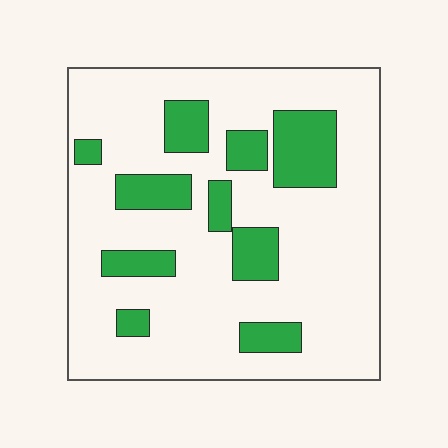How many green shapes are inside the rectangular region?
10.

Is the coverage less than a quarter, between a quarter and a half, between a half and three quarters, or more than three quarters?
Less than a quarter.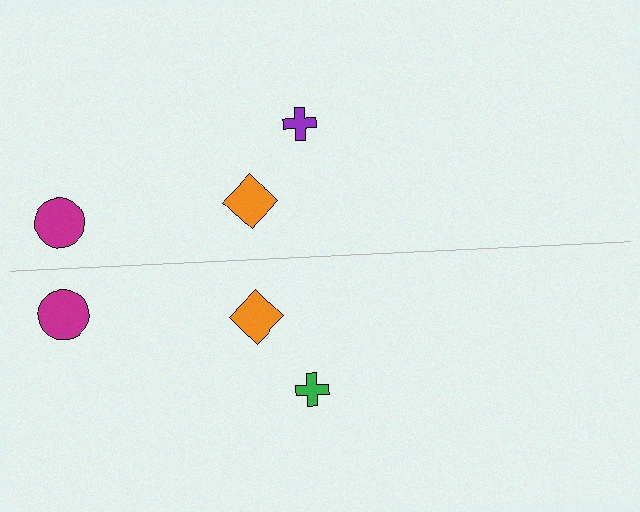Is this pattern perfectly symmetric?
No, the pattern is not perfectly symmetric. The green cross on the bottom side breaks the symmetry — its mirror counterpart is purple.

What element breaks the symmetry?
The green cross on the bottom side breaks the symmetry — its mirror counterpart is purple.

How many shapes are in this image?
There are 6 shapes in this image.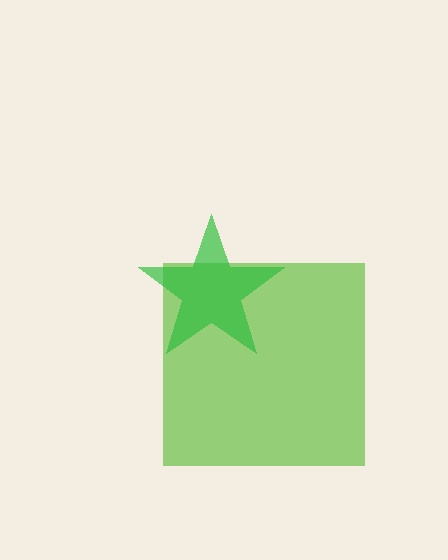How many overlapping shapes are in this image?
There are 2 overlapping shapes in the image.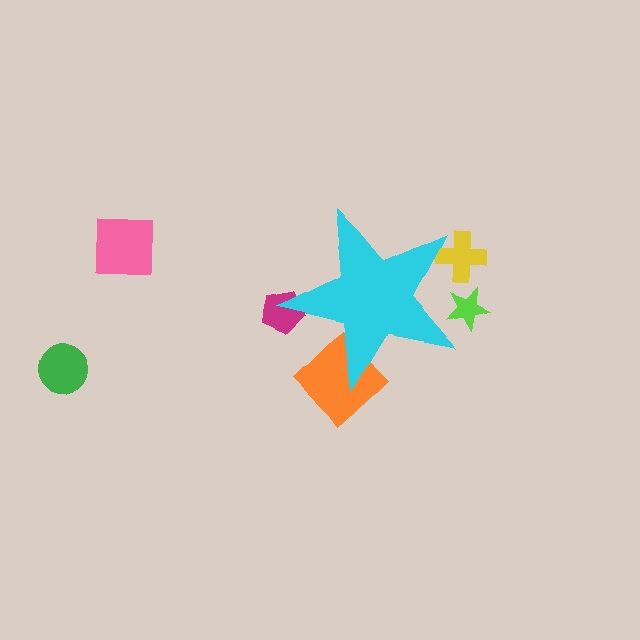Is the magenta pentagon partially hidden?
Yes, the magenta pentagon is partially hidden behind the cyan star.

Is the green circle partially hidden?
No, the green circle is fully visible.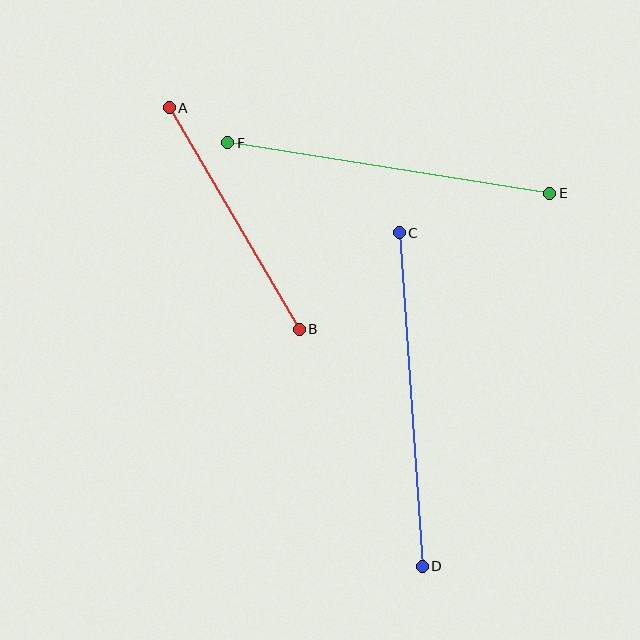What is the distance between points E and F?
The distance is approximately 326 pixels.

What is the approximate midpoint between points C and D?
The midpoint is at approximately (411, 400) pixels.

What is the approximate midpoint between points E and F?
The midpoint is at approximately (389, 168) pixels.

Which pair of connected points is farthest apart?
Points C and D are farthest apart.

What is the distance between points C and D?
The distance is approximately 334 pixels.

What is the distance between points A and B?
The distance is approximately 257 pixels.